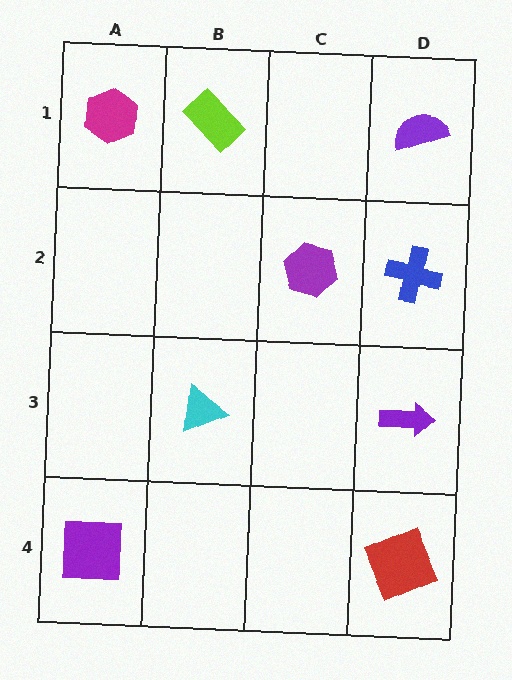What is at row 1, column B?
A lime rectangle.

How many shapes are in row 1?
3 shapes.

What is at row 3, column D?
A purple arrow.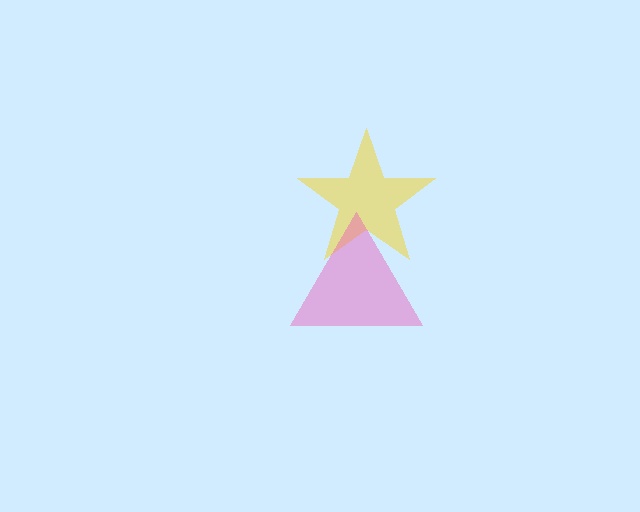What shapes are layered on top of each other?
The layered shapes are: a yellow star, a pink triangle.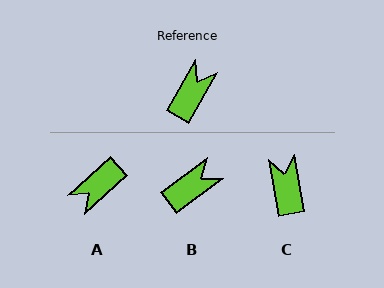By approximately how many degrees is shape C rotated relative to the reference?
Approximately 40 degrees counter-clockwise.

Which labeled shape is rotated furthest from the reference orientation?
A, about 162 degrees away.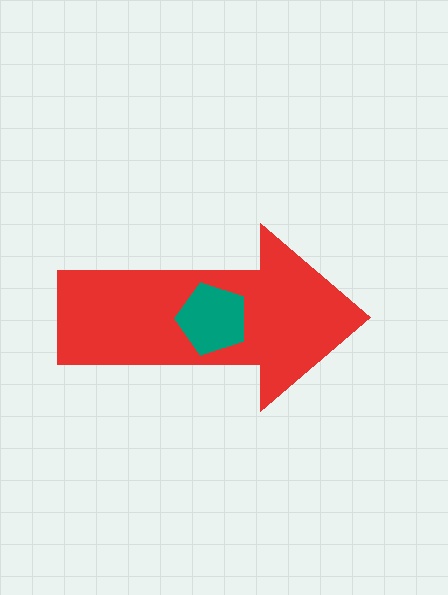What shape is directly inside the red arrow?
The teal pentagon.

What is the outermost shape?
The red arrow.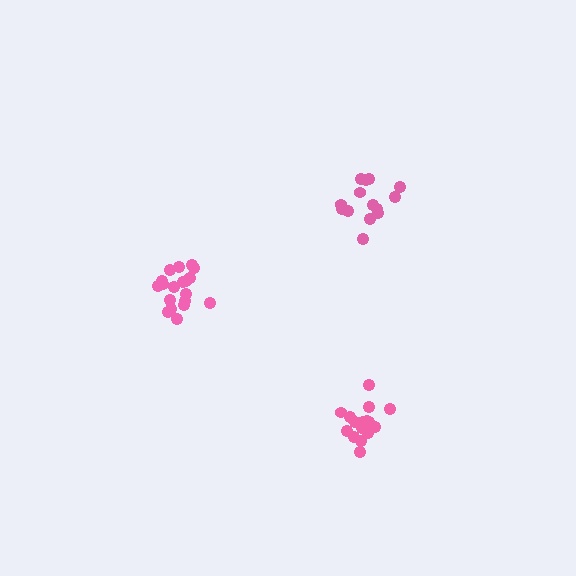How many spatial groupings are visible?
There are 3 spatial groupings.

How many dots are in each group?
Group 1: 14 dots, Group 2: 19 dots, Group 3: 18 dots (51 total).